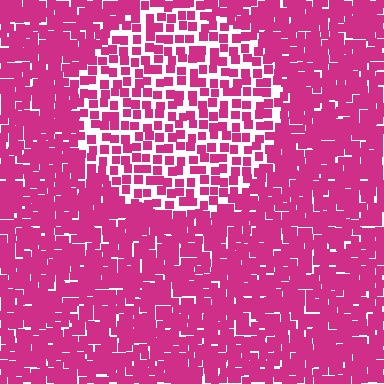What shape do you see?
I see a circle.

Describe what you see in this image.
The image contains small magenta elements arranged at two different densities. A circle-shaped region is visible where the elements are less densely packed than the surrounding area.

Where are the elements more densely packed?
The elements are more densely packed outside the circle boundary.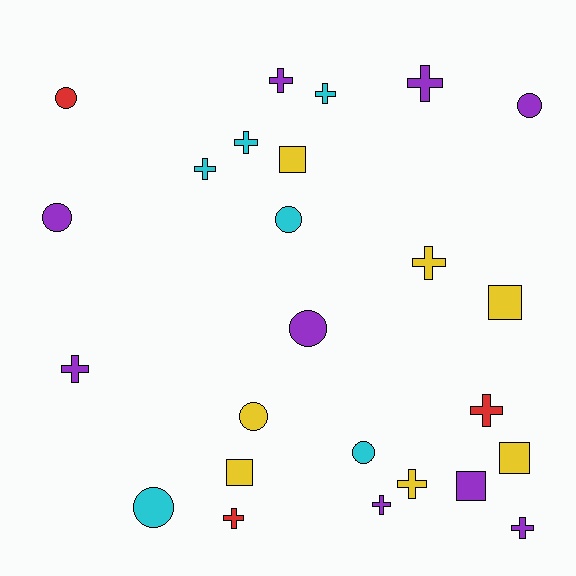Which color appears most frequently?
Purple, with 9 objects.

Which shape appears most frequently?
Cross, with 12 objects.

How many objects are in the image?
There are 25 objects.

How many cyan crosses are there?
There are 3 cyan crosses.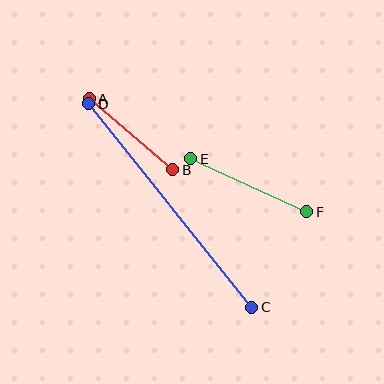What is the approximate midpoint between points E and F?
The midpoint is at approximately (249, 185) pixels.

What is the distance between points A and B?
The distance is approximately 109 pixels.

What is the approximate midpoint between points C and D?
The midpoint is at approximately (170, 206) pixels.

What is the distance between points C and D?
The distance is approximately 261 pixels.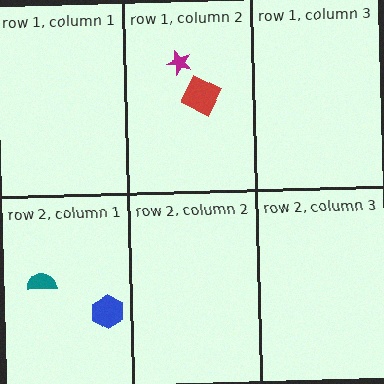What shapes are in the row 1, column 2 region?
The red diamond, the magenta star.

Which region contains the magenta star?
The row 1, column 2 region.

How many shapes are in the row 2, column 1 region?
2.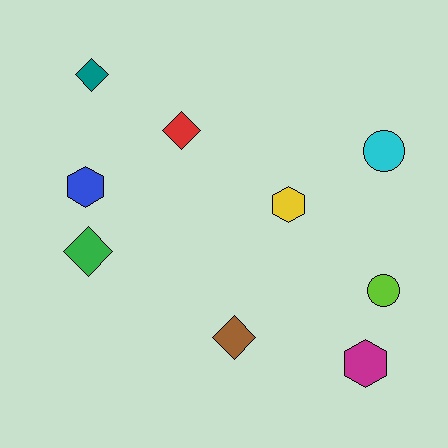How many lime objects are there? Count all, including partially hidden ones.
There is 1 lime object.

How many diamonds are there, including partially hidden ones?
There are 4 diamonds.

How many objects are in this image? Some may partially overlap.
There are 9 objects.